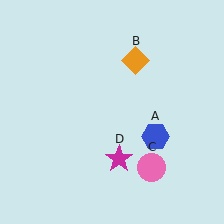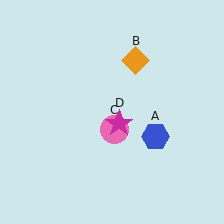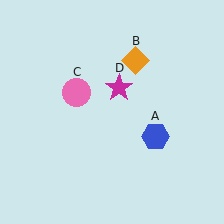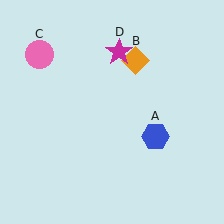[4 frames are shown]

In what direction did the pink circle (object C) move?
The pink circle (object C) moved up and to the left.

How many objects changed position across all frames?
2 objects changed position: pink circle (object C), magenta star (object D).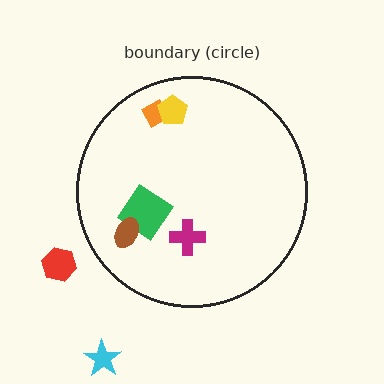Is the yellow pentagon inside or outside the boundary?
Inside.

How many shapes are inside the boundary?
5 inside, 2 outside.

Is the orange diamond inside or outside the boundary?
Inside.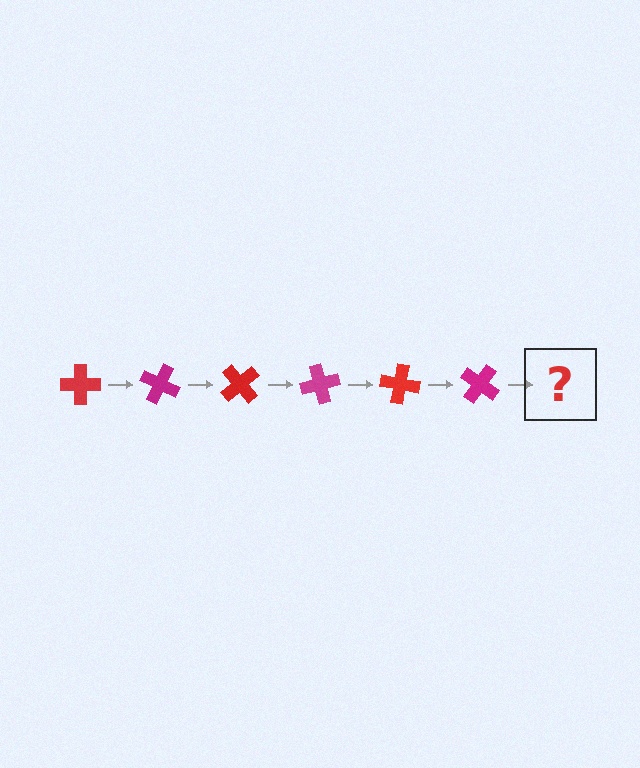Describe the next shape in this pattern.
It should be a red cross, rotated 150 degrees from the start.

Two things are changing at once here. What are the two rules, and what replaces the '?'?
The two rules are that it rotates 25 degrees each step and the color cycles through red and magenta. The '?' should be a red cross, rotated 150 degrees from the start.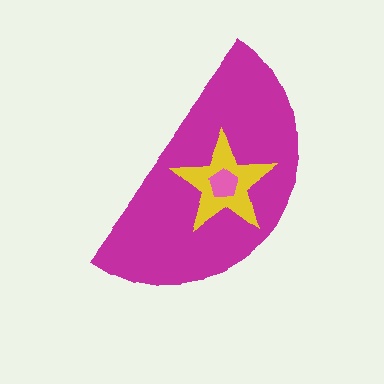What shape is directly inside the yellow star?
The pink pentagon.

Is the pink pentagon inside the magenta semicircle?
Yes.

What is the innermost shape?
The pink pentagon.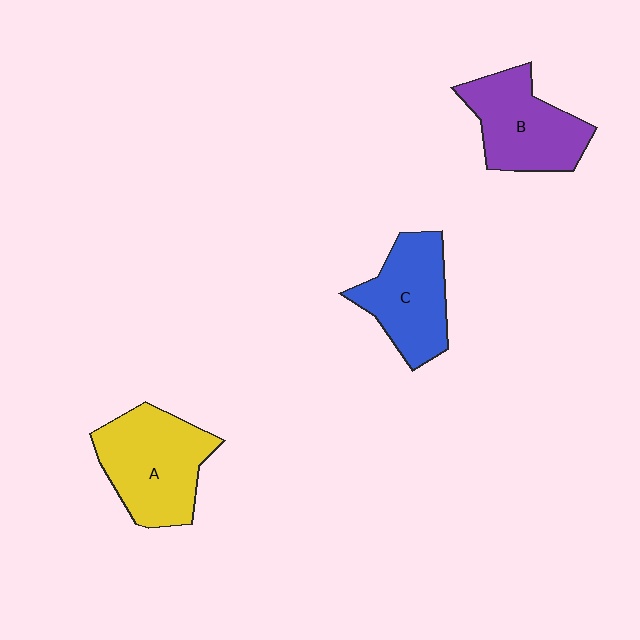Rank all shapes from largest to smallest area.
From largest to smallest: A (yellow), B (purple), C (blue).